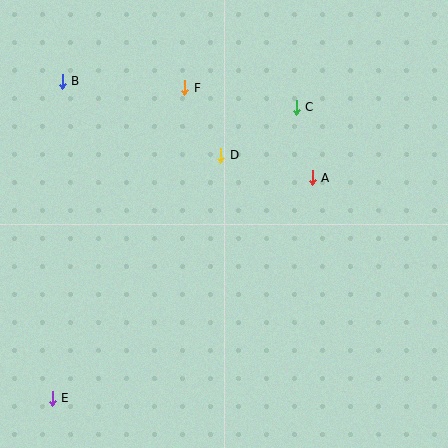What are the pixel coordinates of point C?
Point C is at (296, 107).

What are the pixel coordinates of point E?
Point E is at (52, 398).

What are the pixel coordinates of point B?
Point B is at (62, 81).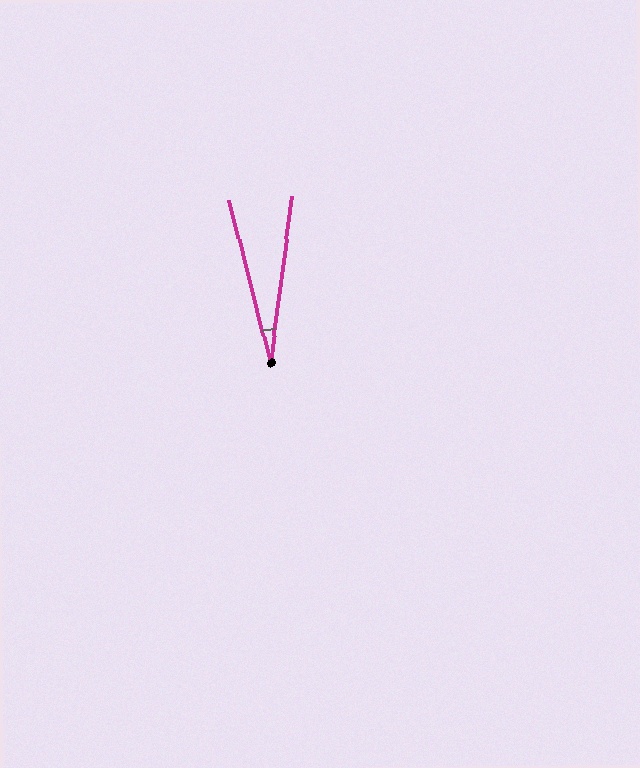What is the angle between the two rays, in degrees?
Approximately 22 degrees.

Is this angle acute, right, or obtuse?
It is acute.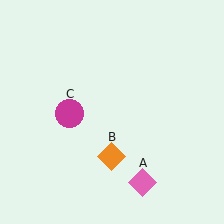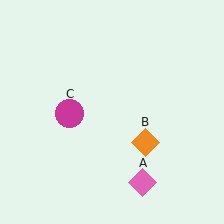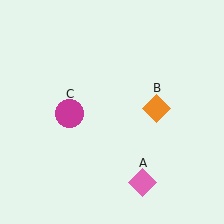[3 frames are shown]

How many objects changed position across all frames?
1 object changed position: orange diamond (object B).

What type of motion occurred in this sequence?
The orange diamond (object B) rotated counterclockwise around the center of the scene.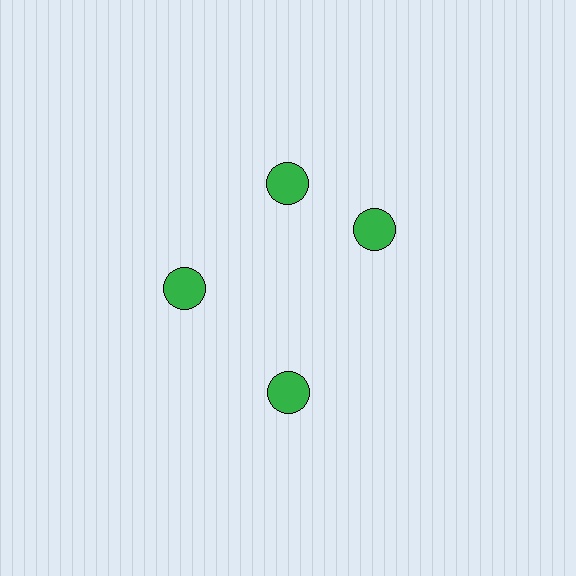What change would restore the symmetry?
The symmetry would be restored by rotating it back into even spacing with its neighbors so that all 4 circles sit at equal angles and equal distance from the center.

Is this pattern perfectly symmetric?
No. The 4 green circles are arranged in a ring, but one element near the 3 o'clock position is rotated out of alignment along the ring, breaking the 4-fold rotational symmetry.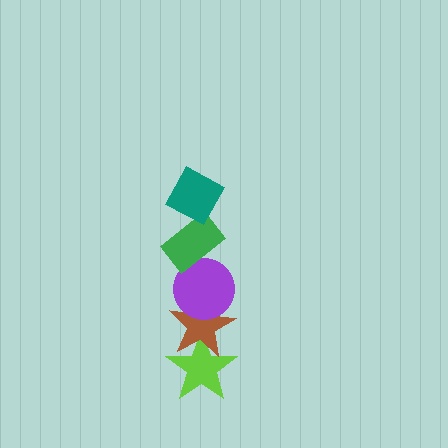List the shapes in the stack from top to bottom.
From top to bottom: the teal diamond, the green rectangle, the purple circle, the brown star, the lime star.